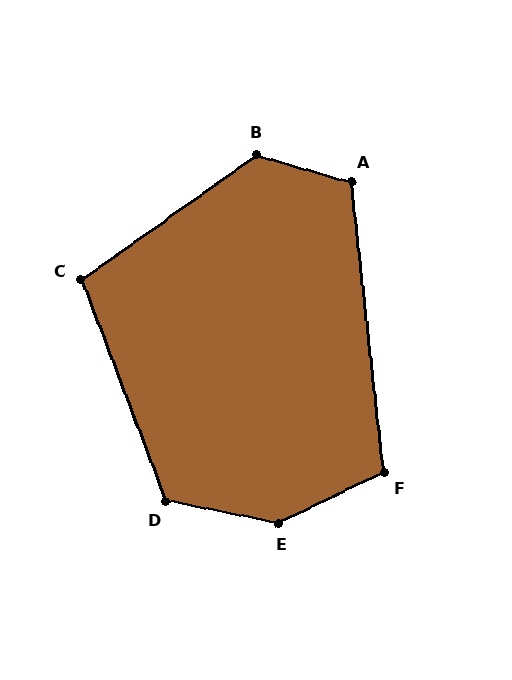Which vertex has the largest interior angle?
E, at approximately 143 degrees.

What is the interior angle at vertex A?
Approximately 112 degrees (obtuse).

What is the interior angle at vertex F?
Approximately 109 degrees (obtuse).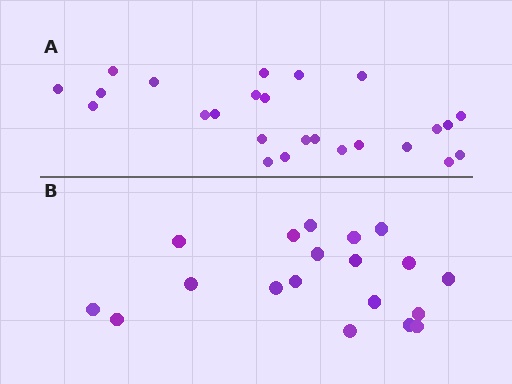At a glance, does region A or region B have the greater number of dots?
Region A (the top region) has more dots.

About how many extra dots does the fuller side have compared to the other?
Region A has about 6 more dots than region B.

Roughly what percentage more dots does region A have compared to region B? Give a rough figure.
About 30% more.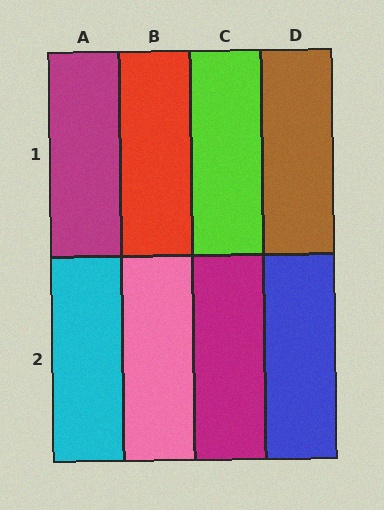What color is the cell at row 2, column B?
Pink.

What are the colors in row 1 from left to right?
Magenta, red, lime, brown.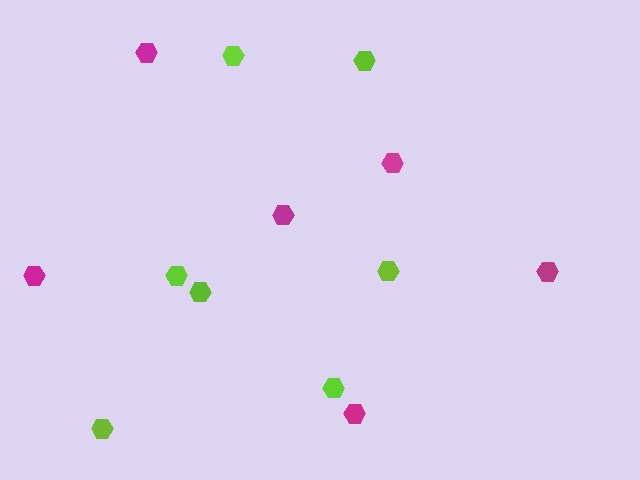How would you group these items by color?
There are 2 groups: one group of lime hexagons (7) and one group of magenta hexagons (6).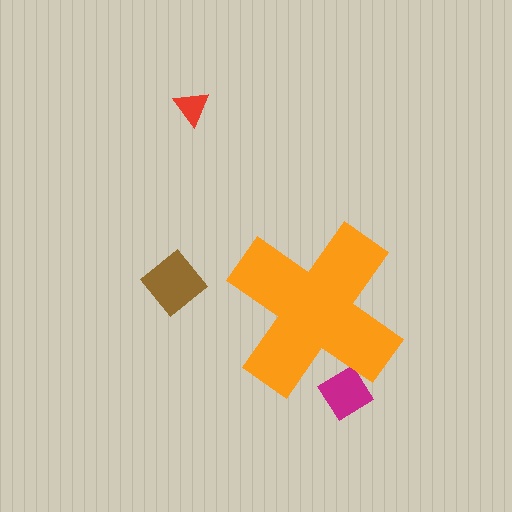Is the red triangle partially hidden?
No, the red triangle is fully visible.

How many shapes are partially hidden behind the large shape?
1 shape is partially hidden.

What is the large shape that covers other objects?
An orange cross.